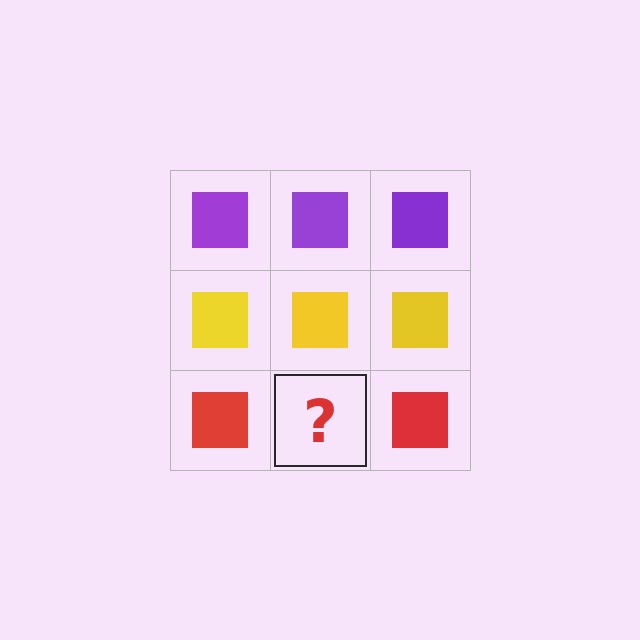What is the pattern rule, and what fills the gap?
The rule is that each row has a consistent color. The gap should be filled with a red square.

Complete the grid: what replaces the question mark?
The question mark should be replaced with a red square.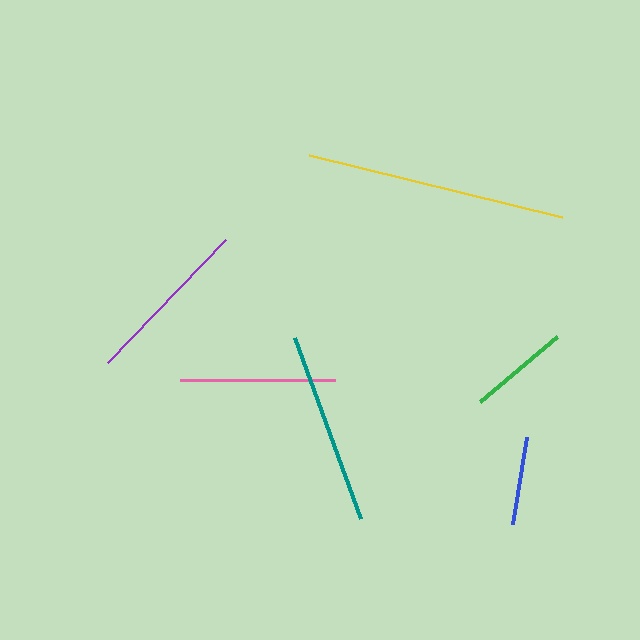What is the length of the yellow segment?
The yellow segment is approximately 261 pixels long.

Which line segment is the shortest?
The blue line is the shortest at approximately 89 pixels.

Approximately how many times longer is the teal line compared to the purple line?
The teal line is approximately 1.1 times the length of the purple line.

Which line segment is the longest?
The yellow line is the longest at approximately 261 pixels.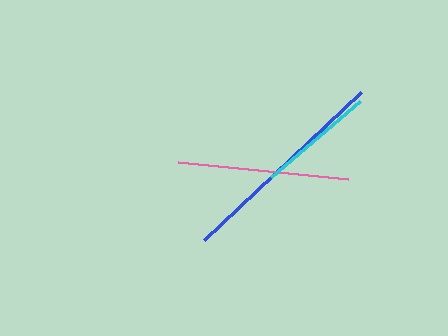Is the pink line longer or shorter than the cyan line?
The pink line is longer than the cyan line.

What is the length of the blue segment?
The blue segment is approximately 216 pixels long.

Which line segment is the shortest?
The cyan line is the shortest at approximately 118 pixels.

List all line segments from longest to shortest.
From longest to shortest: blue, pink, cyan.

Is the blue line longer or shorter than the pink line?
The blue line is longer than the pink line.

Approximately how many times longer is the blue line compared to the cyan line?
The blue line is approximately 1.8 times the length of the cyan line.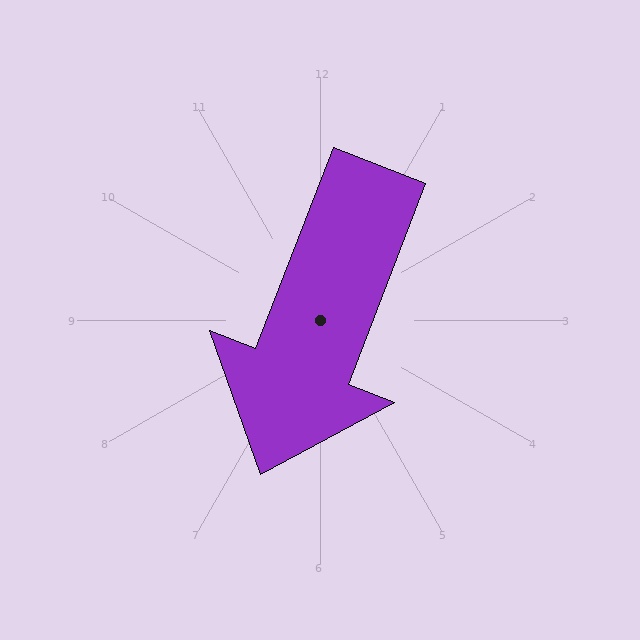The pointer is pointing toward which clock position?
Roughly 7 o'clock.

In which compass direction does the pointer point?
South.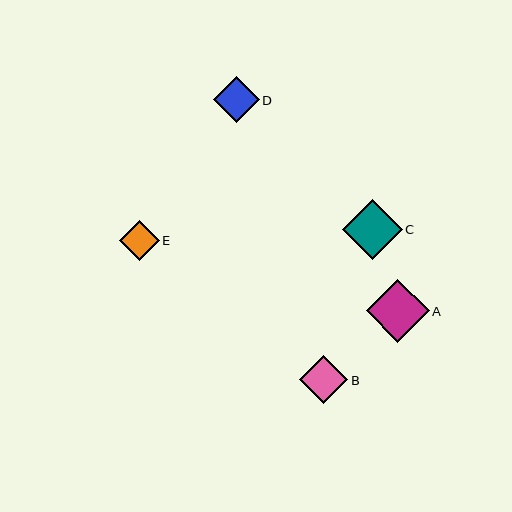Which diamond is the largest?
Diamond A is the largest with a size of approximately 63 pixels.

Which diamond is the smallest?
Diamond E is the smallest with a size of approximately 40 pixels.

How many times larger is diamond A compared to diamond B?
Diamond A is approximately 1.3 times the size of diamond B.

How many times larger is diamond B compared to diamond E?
Diamond B is approximately 1.2 times the size of diamond E.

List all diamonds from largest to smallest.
From largest to smallest: A, C, B, D, E.